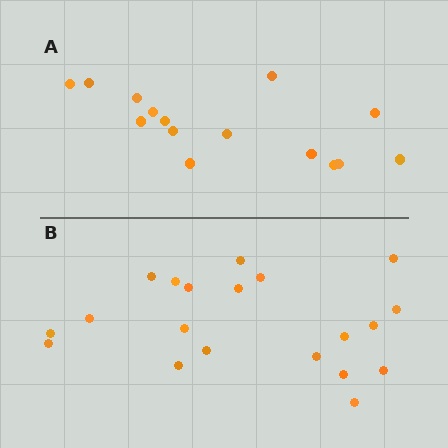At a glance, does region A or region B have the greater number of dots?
Region B (the bottom region) has more dots.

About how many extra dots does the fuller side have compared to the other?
Region B has about 5 more dots than region A.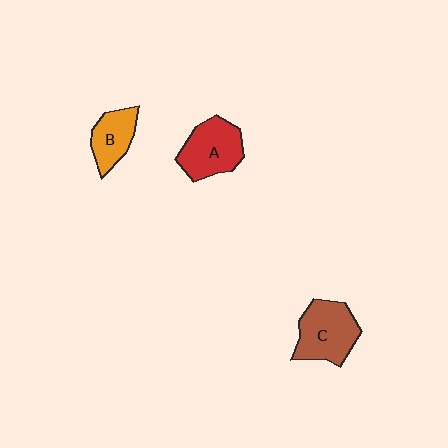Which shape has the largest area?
Shape C (brown).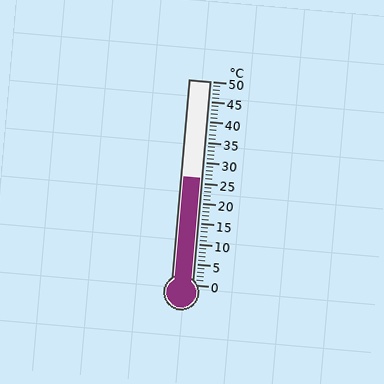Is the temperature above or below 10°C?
The temperature is above 10°C.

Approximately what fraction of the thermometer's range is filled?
The thermometer is filled to approximately 50% of its range.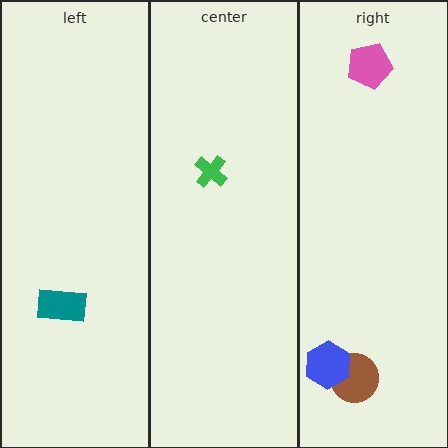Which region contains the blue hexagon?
The right region.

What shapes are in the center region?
The green cross.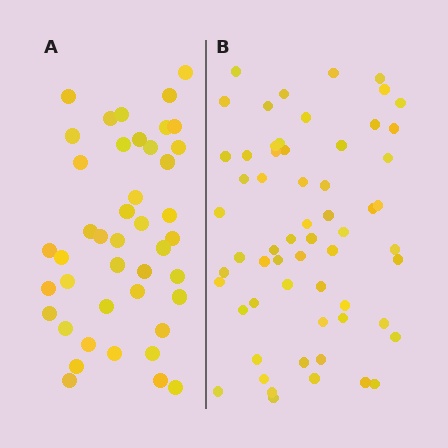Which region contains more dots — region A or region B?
Region B (the right region) has more dots.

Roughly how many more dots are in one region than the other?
Region B has approximately 15 more dots than region A.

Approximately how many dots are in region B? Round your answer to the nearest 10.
About 60 dots.